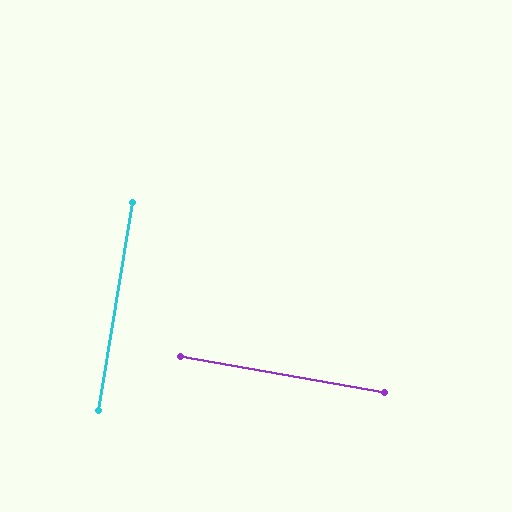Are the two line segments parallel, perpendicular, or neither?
Perpendicular — they meet at approximately 90°.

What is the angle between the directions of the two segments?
Approximately 90 degrees.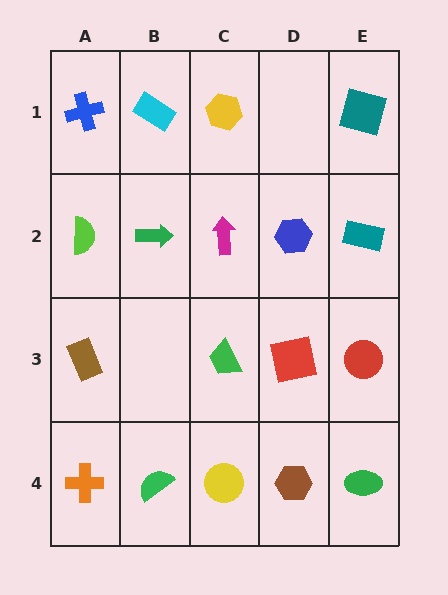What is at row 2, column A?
A lime semicircle.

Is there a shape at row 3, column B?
No, that cell is empty.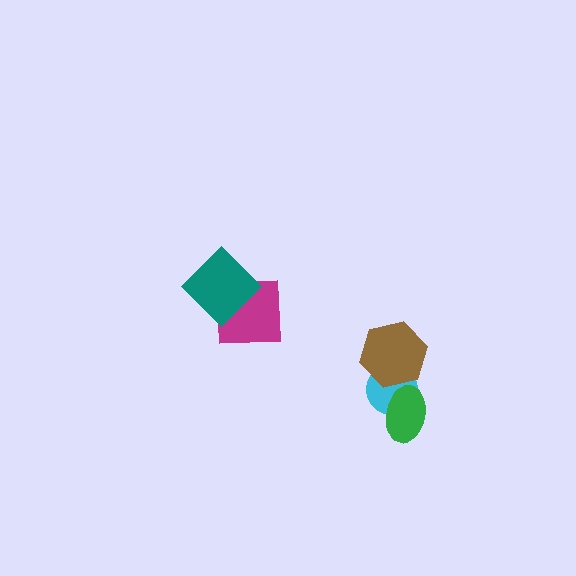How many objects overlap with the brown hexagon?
1 object overlaps with the brown hexagon.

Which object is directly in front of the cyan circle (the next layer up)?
The green ellipse is directly in front of the cyan circle.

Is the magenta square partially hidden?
Yes, it is partially covered by another shape.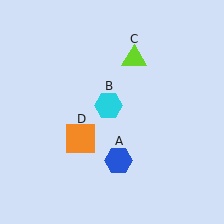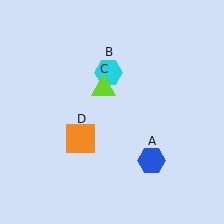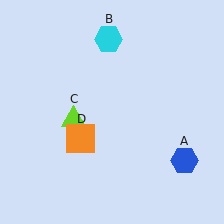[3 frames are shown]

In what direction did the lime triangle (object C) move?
The lime triangle (object C) moved down and to the left.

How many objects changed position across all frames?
3 objects changed position: blue hexagon (object A), cyan hexagon (object B), lime triangle (object C).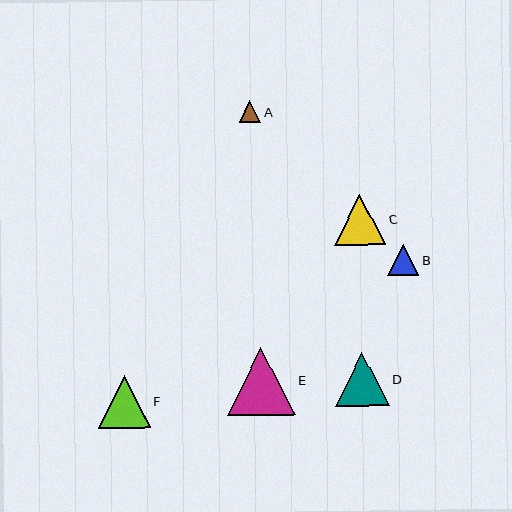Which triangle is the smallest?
Triangle A is the smallest with a size of approximately 22 pixels.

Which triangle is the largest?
Triangle E is the largest with a size of approximately 68 pixels.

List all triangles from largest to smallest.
From largest to smallest: E, D, F, C, B, A.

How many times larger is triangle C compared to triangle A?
Triangle C is approximately 2.3 times the size of triangle A.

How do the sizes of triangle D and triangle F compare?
Triangle D and triangle F are approximately the same size.